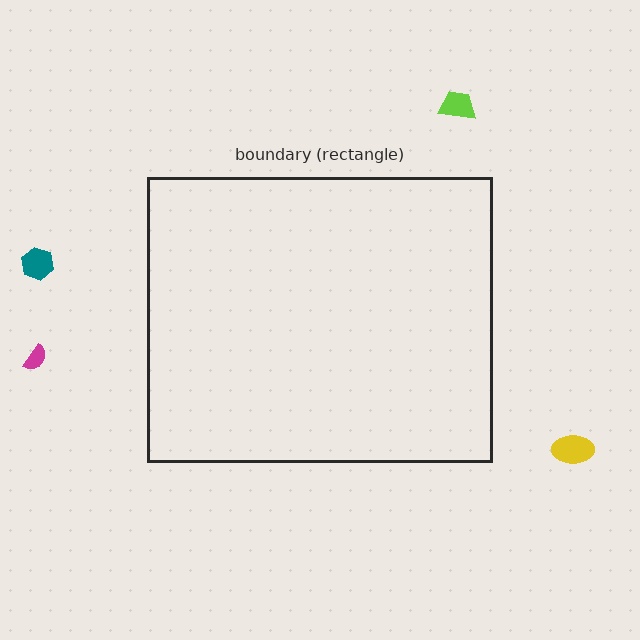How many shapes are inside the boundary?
0 inside, 4 outside.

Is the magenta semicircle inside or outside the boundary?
Outside.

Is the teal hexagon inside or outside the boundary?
Outside.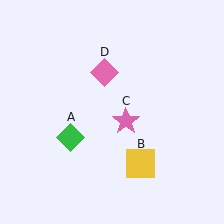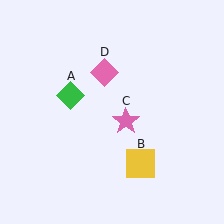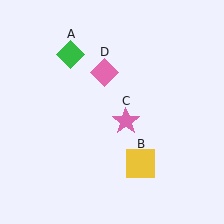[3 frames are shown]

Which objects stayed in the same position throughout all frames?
Yellow square (object B) and pink star (object C) and pink diamond (object D) remained stationary.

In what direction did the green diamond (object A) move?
The green diamond (object A) moved up.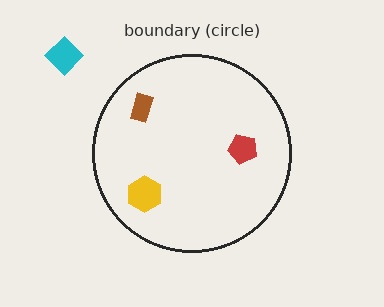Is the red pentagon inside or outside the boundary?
Inside.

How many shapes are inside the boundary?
3 inside, 1 outside.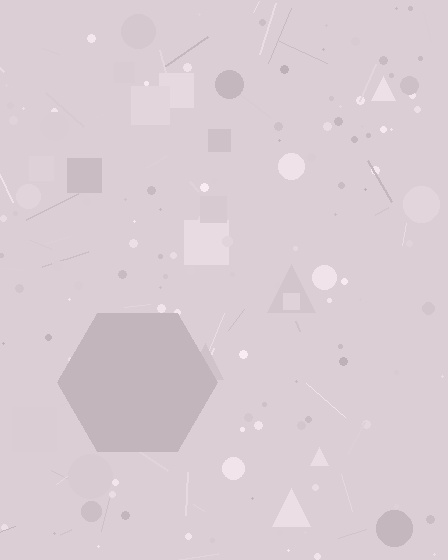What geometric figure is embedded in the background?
A hexagon is embedded in the background.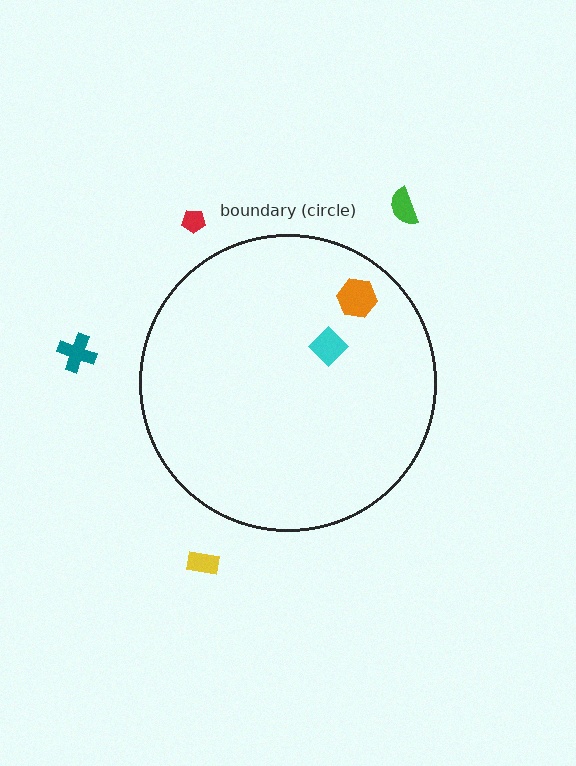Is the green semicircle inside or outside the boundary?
Outside.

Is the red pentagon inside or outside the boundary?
Outside.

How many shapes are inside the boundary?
2 inside, 4 outside.